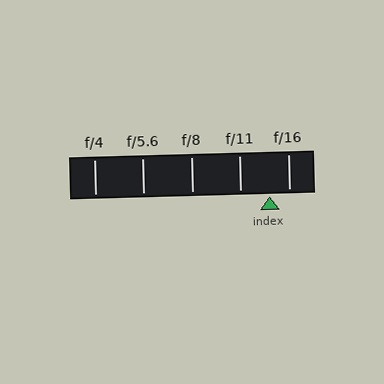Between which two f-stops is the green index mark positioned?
The index mark is between f/11 and f/16.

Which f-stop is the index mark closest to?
The index mark is closest to f/16.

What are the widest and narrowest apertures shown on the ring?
The widest aperture shown is f/4 and the narrowest is f/16.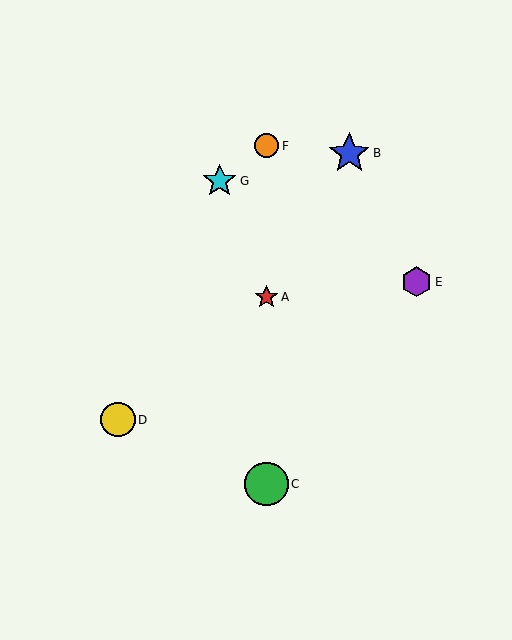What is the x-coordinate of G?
Object G is at x≈220.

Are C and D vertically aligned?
No, C is at x≈266 and D is at x≈118.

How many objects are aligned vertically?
3 objects (A, C, F) are aligned vertically.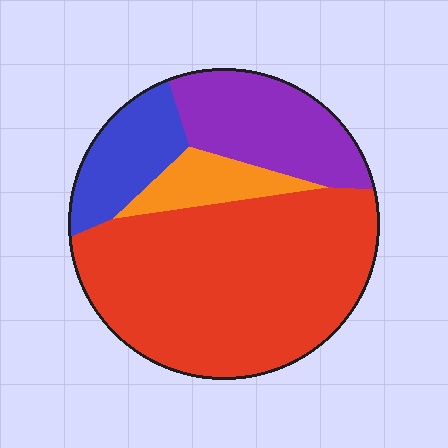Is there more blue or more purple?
Purple.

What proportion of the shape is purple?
Purple takes up about one fifth (1/5) of the shape.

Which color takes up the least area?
Orange, at roughly 10%.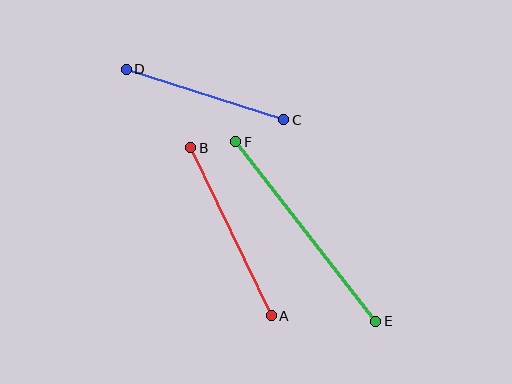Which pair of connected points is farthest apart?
Points E and F are farthest apart.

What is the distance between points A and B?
The distance is approximately 186 pixels.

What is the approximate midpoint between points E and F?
The midpoint is at approximately (306, 231) pixels.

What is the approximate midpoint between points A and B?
The midpoint is at approximately (231, 232) pixels.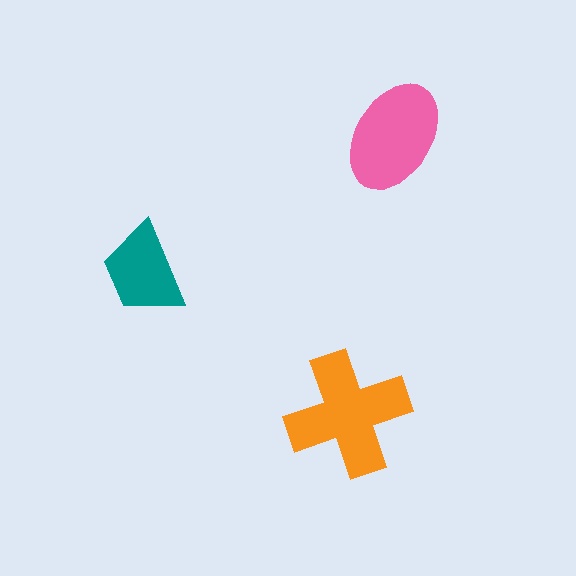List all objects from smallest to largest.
The teal trapezoid, the pink ellipse, the orange cross.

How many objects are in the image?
There are 3 objects in the image.